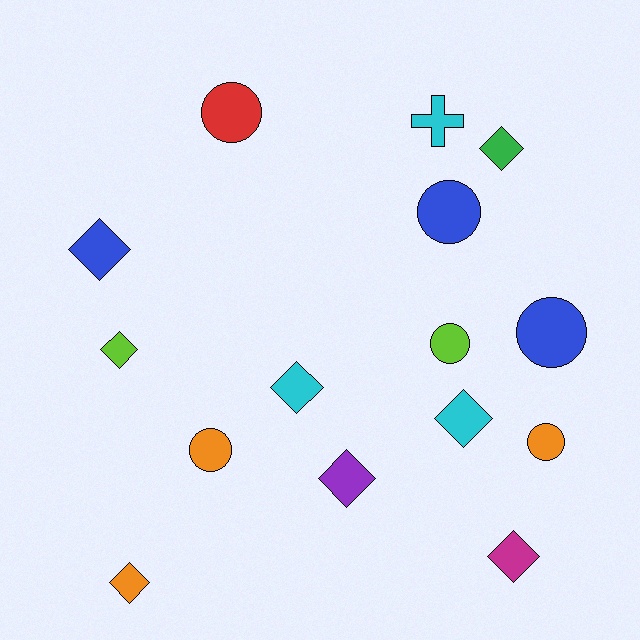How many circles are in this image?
There are 6 circles.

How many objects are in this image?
There are 15 objects.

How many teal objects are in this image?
There are no teal objects.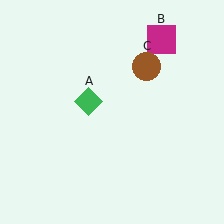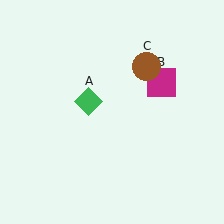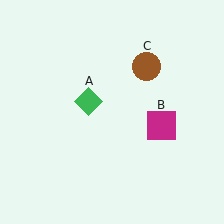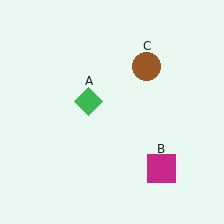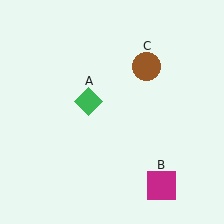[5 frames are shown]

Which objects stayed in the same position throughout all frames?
Green diamond (object A) and brown circle (object C) remained stationary.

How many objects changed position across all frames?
1 object changed position: magenta square (object B).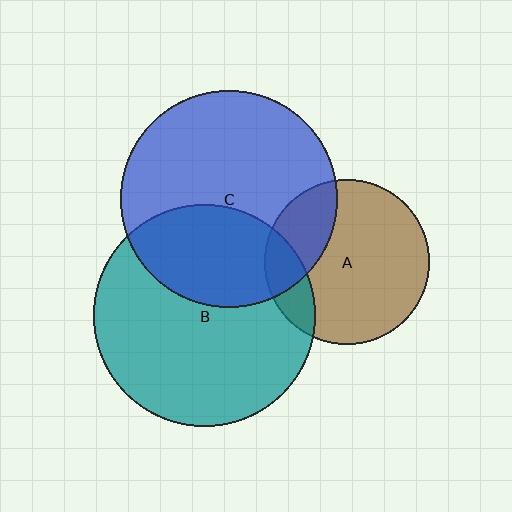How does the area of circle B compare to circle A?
Approximately 1.8 times.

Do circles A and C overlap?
Yes.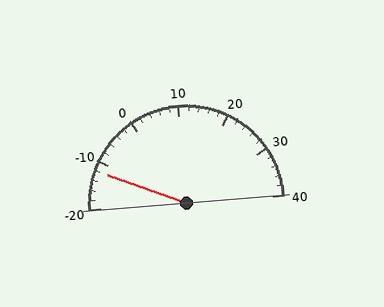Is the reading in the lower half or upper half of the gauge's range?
The reading is in the lower half of the range (-20 to 40).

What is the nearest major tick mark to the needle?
The nearest major tick mark is -10.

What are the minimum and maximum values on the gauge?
The gauge ranges from -20 to 40.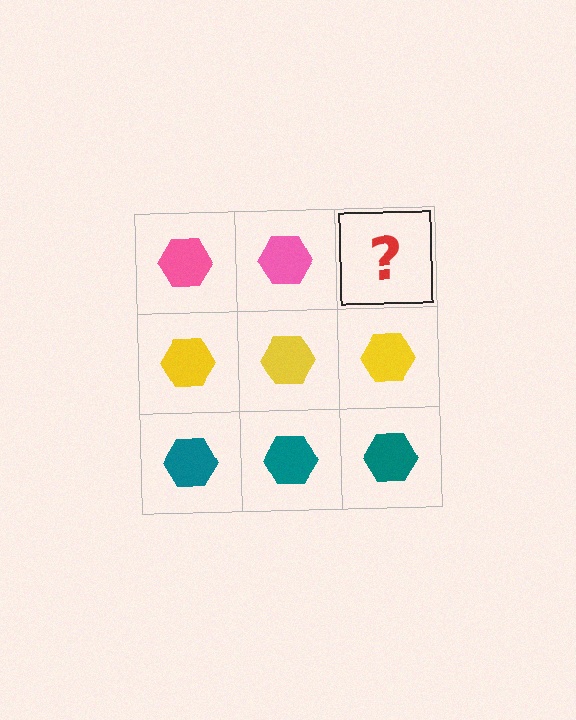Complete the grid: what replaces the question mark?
The question mark should be replaced with a pink hexagon.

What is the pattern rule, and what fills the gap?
The rule is that each row has a consistent color. The gap should be filled with a pink hexagon.